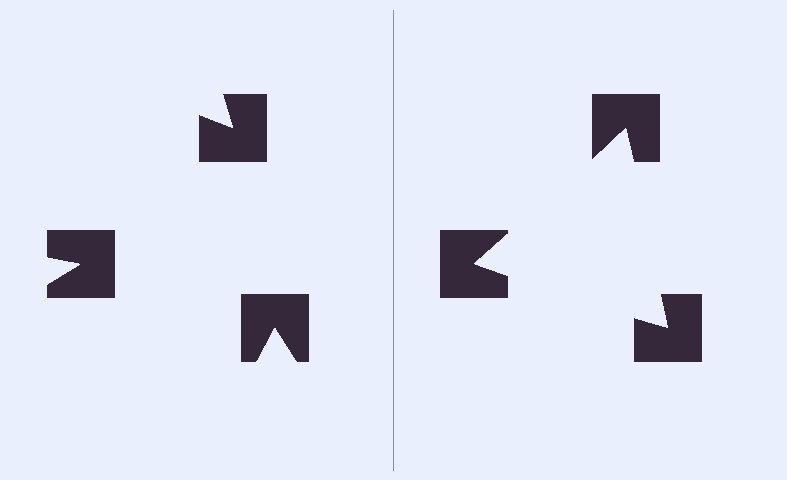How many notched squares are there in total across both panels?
6 — 3 on each side.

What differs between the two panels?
The notched squares are positioned identically on both sides; only the wedge orientations differ. On the right they align to a triangle; on the left they are misaligned.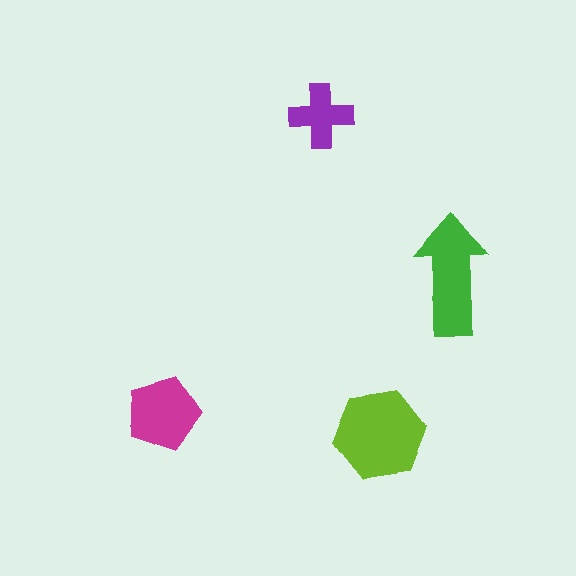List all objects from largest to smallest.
The lime hexagon, the green arrow, the magenta pentagon, the purple cross.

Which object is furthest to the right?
The green arrow is rightmost.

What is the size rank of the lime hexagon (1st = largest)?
1st.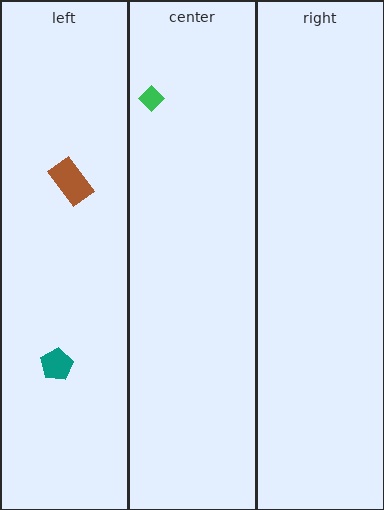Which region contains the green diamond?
The center region.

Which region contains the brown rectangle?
The left region.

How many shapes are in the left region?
2.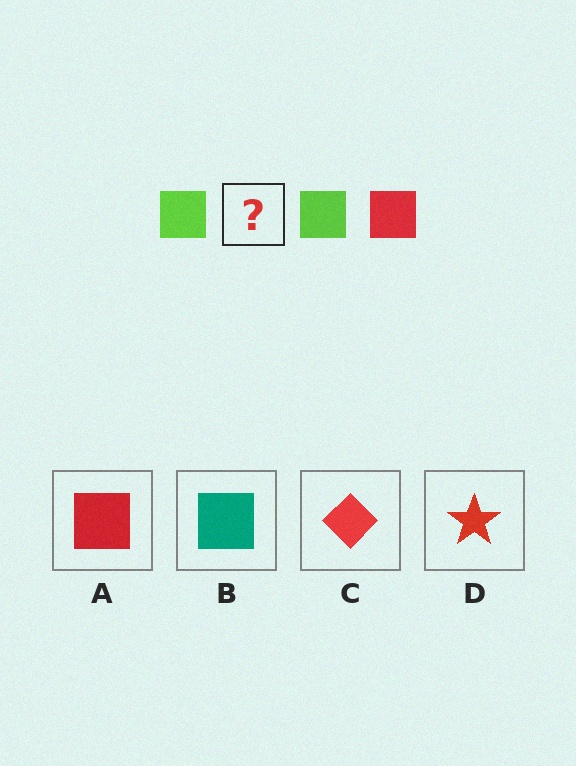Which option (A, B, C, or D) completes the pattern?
A.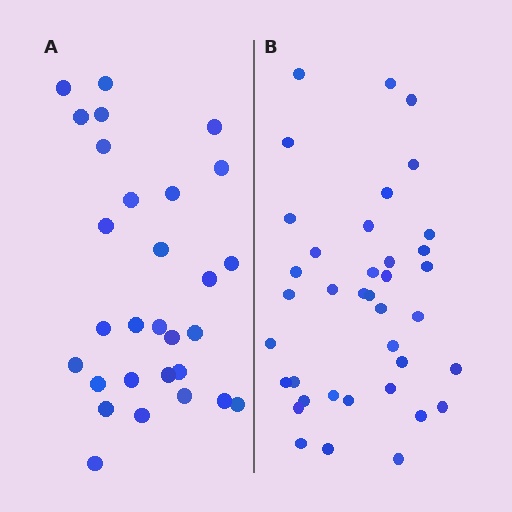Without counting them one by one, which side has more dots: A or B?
Region B (the right region) has more dots.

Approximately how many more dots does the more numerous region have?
Region B has roughly 8 or so more dots than region A.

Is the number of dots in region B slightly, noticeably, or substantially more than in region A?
Region B has noticeably more, but not dramatically so. The ratio is roughly 1.3 to 1.